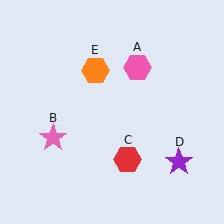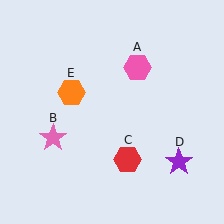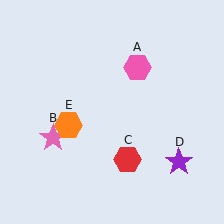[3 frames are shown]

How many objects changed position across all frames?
1 object changed position: orange hexagon (object E).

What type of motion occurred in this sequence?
The orange hexagon (object E) rotated counterclockwise around the center of the scene.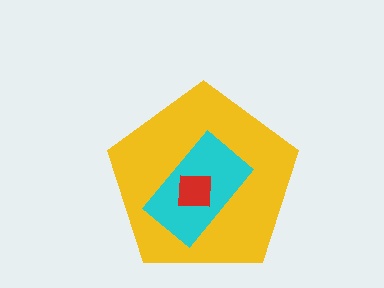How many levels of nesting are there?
3.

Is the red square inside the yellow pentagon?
Yes.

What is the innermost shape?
The red square.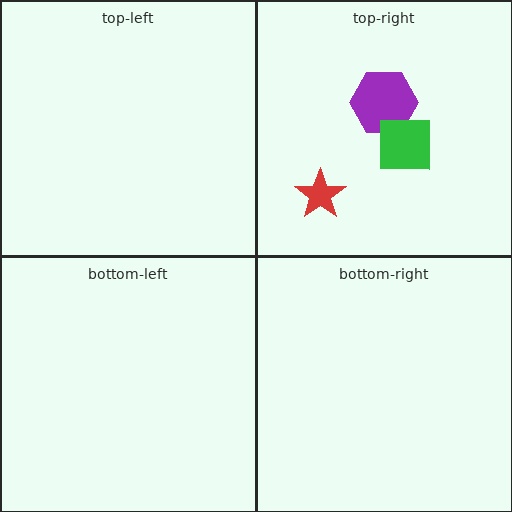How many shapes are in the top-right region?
3.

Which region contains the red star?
The top-right region.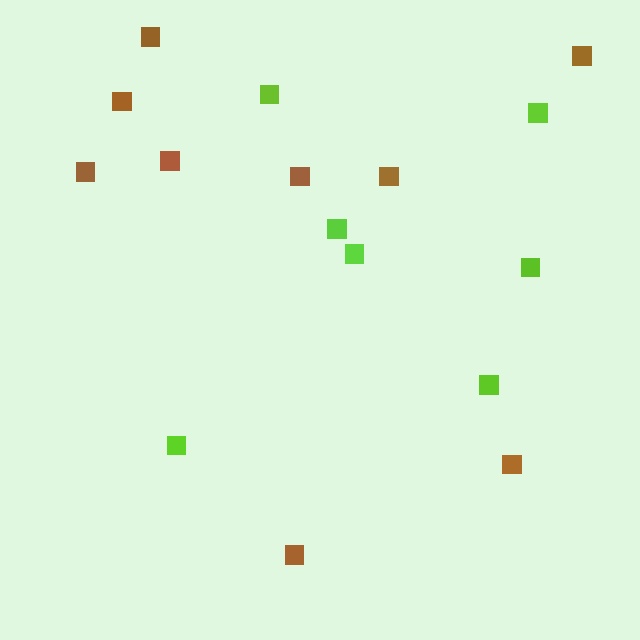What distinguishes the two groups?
There are 2 groups: one group of lime squares (7) and one group of brown squares (9).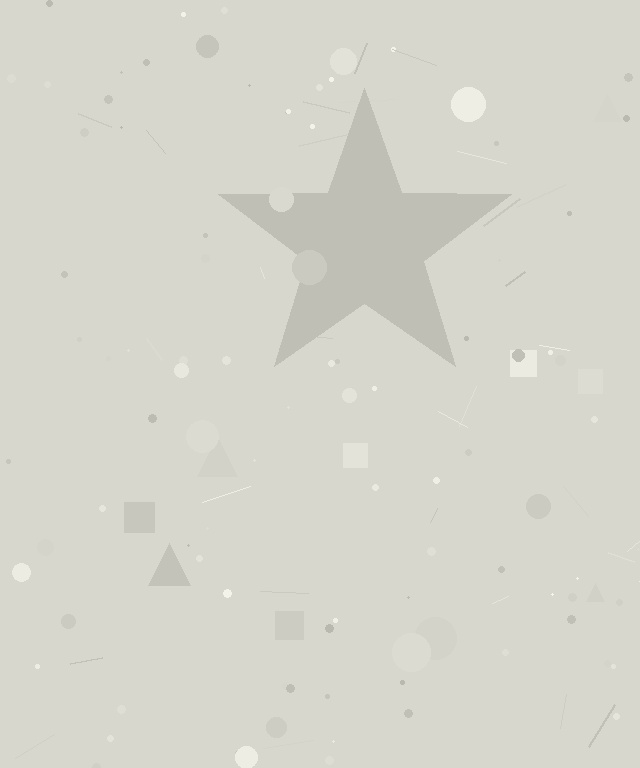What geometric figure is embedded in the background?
A star is embedded in the background.